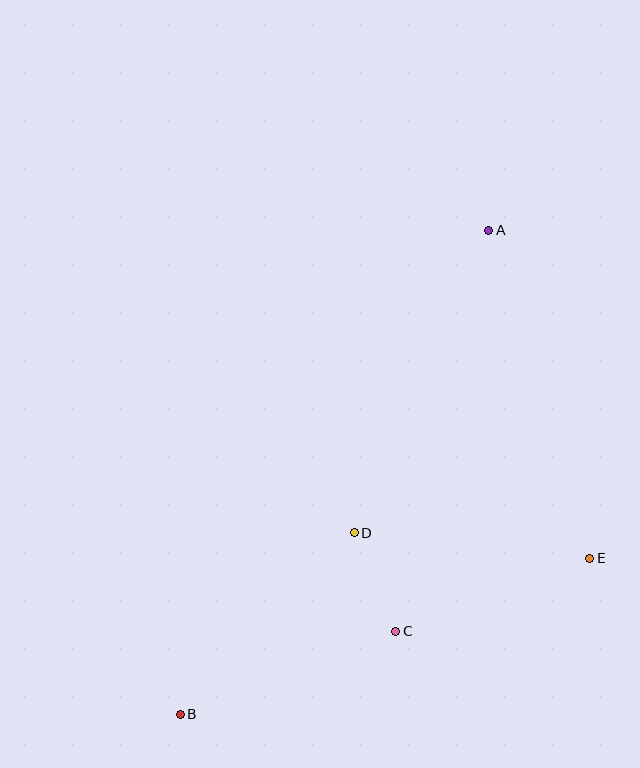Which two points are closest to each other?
Points C and D are closest to each other.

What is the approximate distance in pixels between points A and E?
The distance between A and E is approximately 343 pixels.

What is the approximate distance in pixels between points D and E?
The distance between D and E is approximately 237 pixels.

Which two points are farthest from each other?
Points A and B are farthest from each other.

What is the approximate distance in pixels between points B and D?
The distance between B and D is approximately 251 pixels.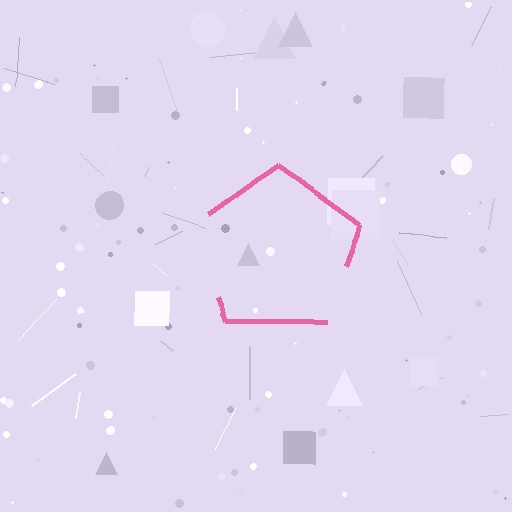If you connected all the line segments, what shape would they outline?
They would outline a pentagon.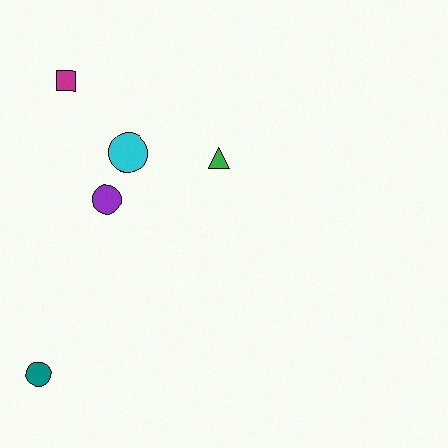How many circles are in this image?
There are 3 circles.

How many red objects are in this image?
There are no red objects.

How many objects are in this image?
There are 5 objects.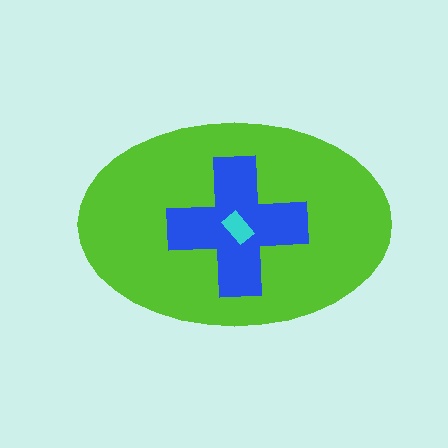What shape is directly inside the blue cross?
The cyan rectangle.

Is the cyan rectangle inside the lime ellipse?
Yes.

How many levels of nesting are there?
3.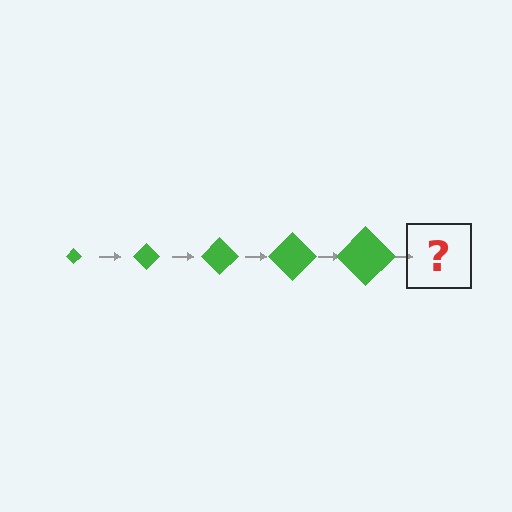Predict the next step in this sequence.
The next step is a green diamond, larger than the previous one.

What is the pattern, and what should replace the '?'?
The pattern is that the diamond gets progressively larger each step. The '?' should be a green diamond, larger than the previous one.